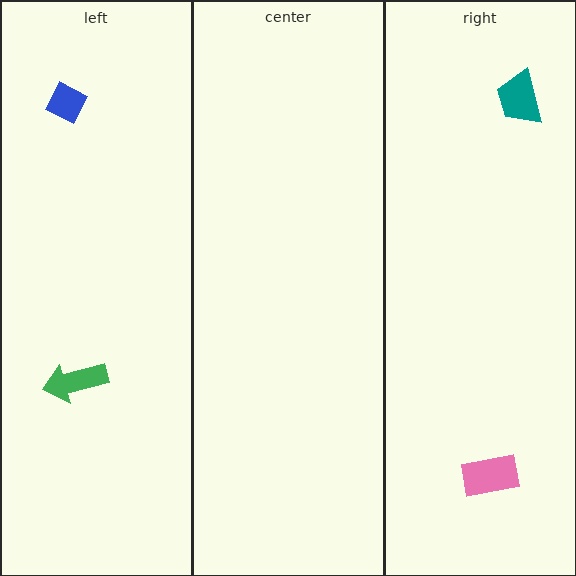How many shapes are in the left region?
2.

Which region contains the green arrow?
The left region.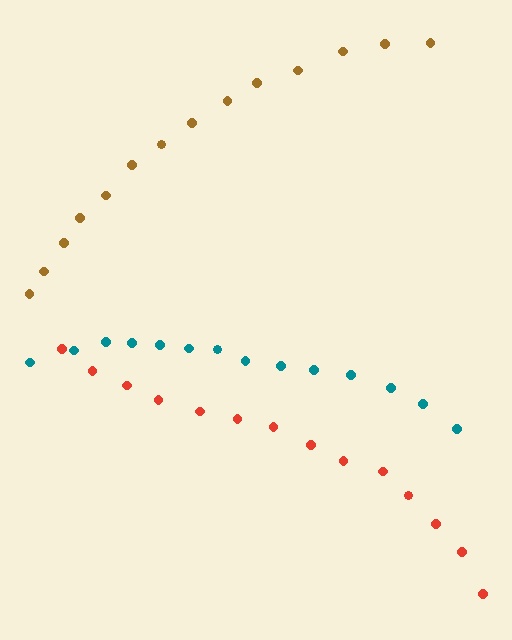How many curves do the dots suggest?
There are 3 distinct paths.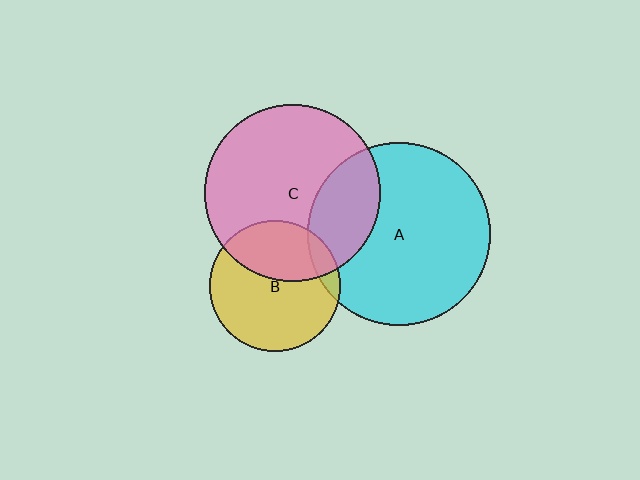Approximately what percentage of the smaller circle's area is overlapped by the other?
Approximately 10%.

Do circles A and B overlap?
Yes.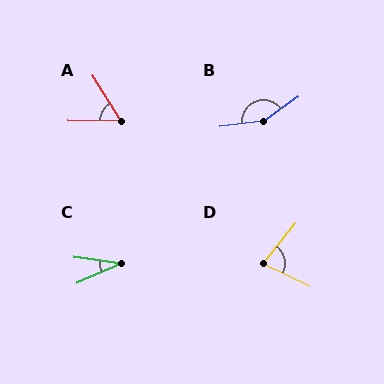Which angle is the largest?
B, at approximately 153 degrees.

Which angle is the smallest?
C, at approximately 31 degrees.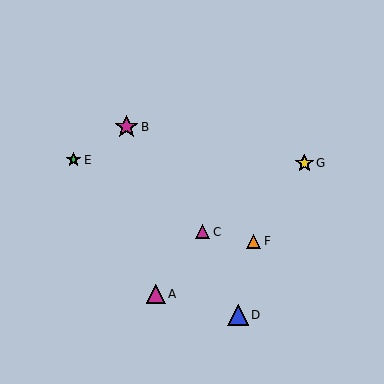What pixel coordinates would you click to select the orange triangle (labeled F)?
Click at (254, 241) to select the orange triangle F.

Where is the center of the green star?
The center of the green star is at (74, 160).